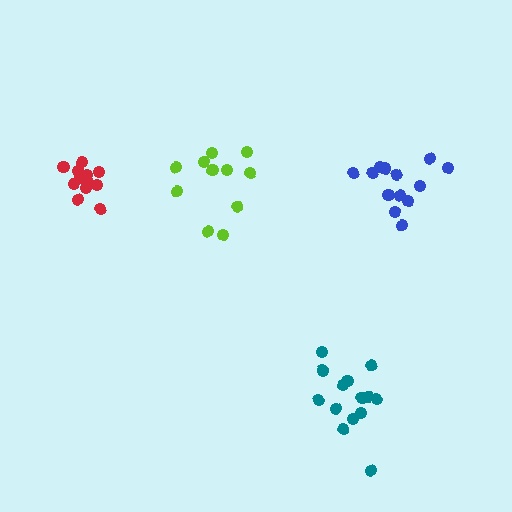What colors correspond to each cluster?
The clusters are colored: red, teal, blue, lime.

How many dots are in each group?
Group 1: 13 dots, Group 2: 14 dots, Group 3: 13 dots, Group 4: 11 dots (51 total).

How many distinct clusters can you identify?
There are 4 distinct clusters.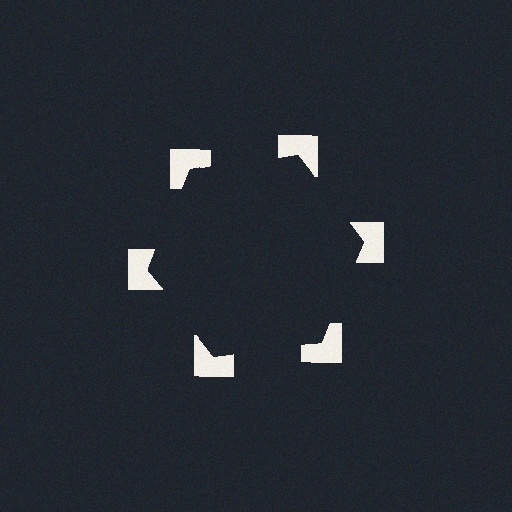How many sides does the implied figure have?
6 sides.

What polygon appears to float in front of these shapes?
An illusory hexagon — its edges are inferred from the aligned wedge cuts in the notched squares, not physically drawn.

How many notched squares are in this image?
There are 6 — one at each vertex of the illusory hexagon.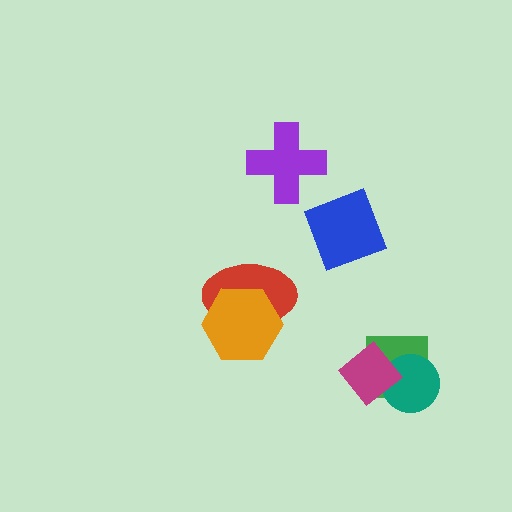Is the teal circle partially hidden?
Yes, it is partially covered by another shape.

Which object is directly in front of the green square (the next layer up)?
The teal circle is directly in front of the green square.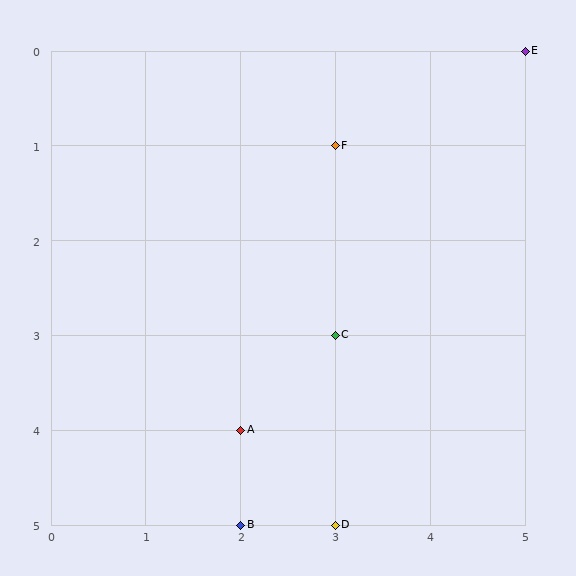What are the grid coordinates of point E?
Point E is at grid coordinates (5, 0).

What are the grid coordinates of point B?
Point B is at grid coordinates (2, 5).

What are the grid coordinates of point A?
Point A is at grid coordinates (2, 4).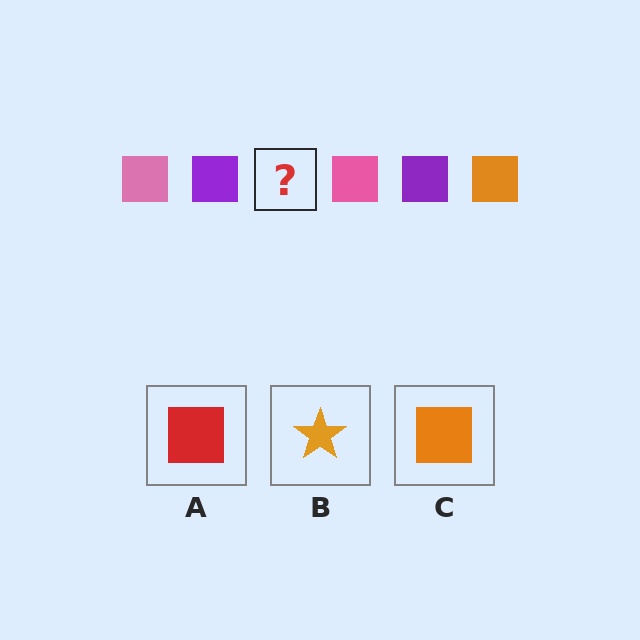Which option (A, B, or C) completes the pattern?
C.